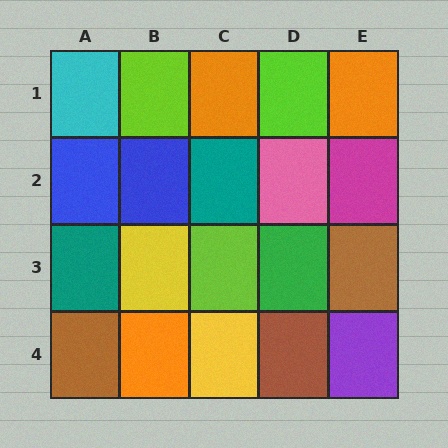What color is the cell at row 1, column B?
Lime.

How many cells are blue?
2 cells are blue.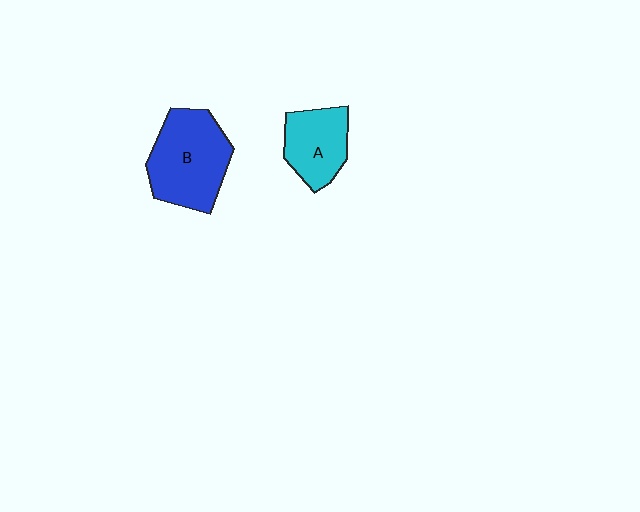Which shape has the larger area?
Shape B (blue).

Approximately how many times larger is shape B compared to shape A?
Approximately 1.5 times.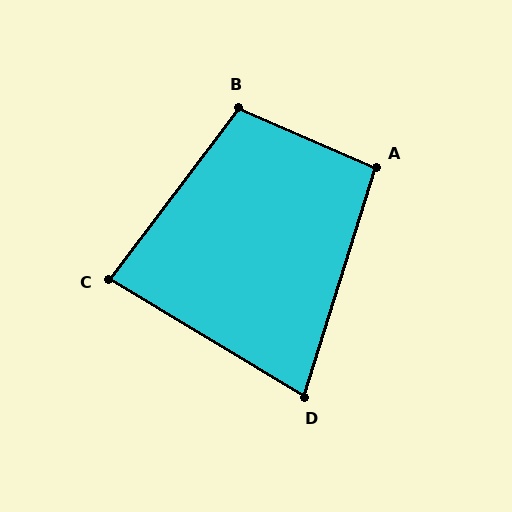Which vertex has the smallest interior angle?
D, at approximately 76 degrees.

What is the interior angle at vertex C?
Approximately 84 degrees (acute).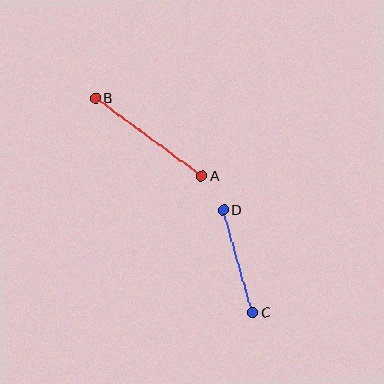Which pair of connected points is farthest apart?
Points A and B are farthest apart.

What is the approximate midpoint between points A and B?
The midpoint is at approximately (149, 137) pixels.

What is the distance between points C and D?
The distance is approximately 107 pixels.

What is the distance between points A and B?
The distance is approximately 132 pixels.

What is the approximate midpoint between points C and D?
The midpoint is at approximately (238, 262) pixels.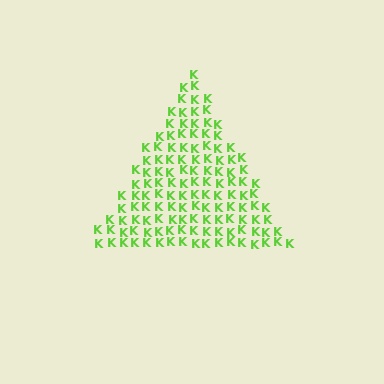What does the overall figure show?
The overall figure shows a triangle.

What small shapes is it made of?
It is made of small letter K's.